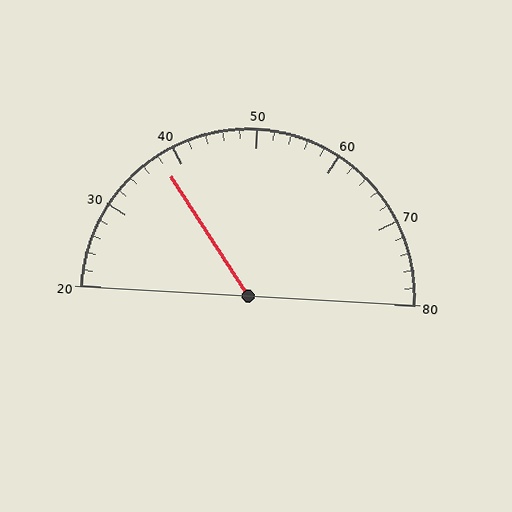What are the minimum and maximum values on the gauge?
The gauge ranges from 20 to 80.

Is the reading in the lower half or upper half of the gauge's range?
The reading is in the lower half of the range (20 to 80).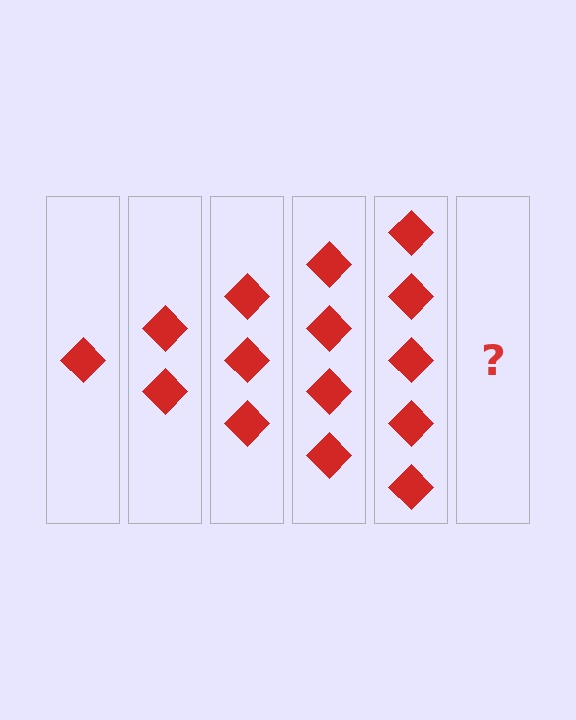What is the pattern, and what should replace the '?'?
The pattern is that each step adds one more diamond. The '?' should be 6 diamonds.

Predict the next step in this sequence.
The next step is 6 diamonds.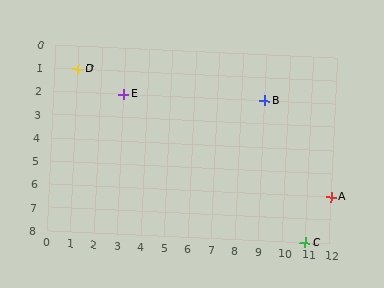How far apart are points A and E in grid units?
Points A and E are 9 columns and 4 rows apart (about 9.8 grid units diagonally).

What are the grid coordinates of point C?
Point C is at grid coordinates (11, 8).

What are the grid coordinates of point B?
Point B is at grid coordinates (9, 2).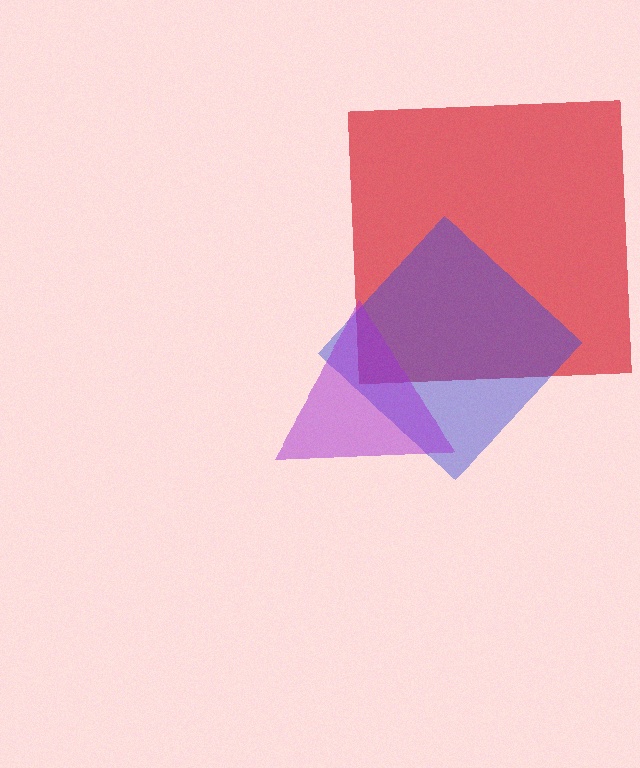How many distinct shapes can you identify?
There are 3 distinct shapes: a red square, a blue diamond, a purple triangle.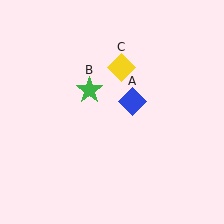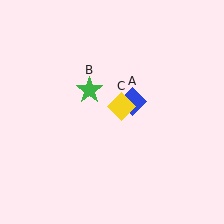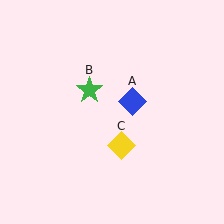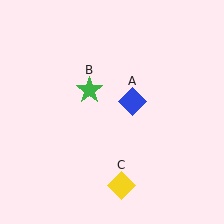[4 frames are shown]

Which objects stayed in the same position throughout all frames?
Blue diamond (object A) and green star (object B) remained stationary.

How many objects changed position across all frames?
1 object changed position: yellow diamond (object C).